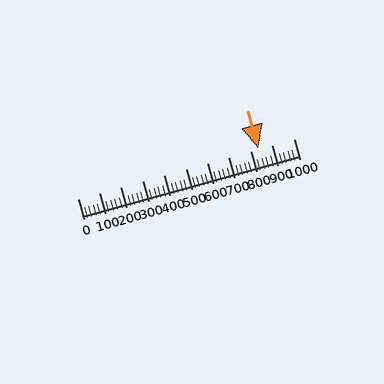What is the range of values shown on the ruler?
The ruler shows values from 0 to 1000.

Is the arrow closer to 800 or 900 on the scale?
The arrow is closer to 800.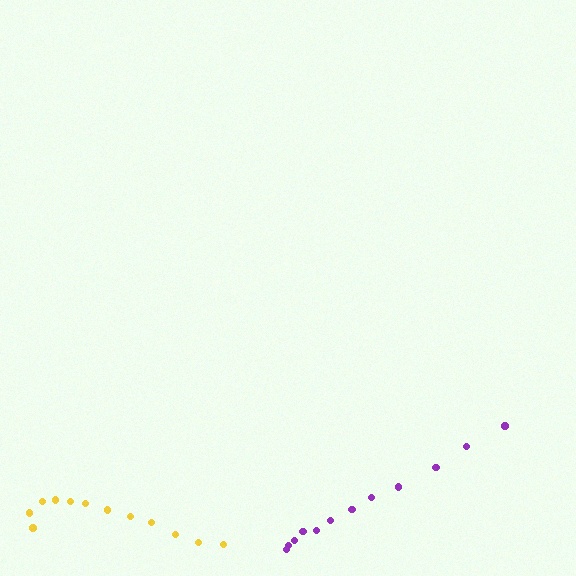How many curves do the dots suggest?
There are 2 distinct paths.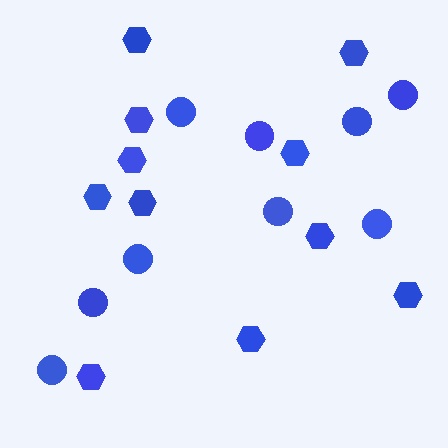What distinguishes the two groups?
There are 2 groups: one group of circles (9) and one group of hexagons (11).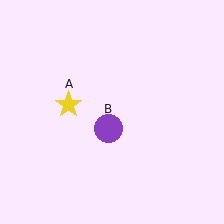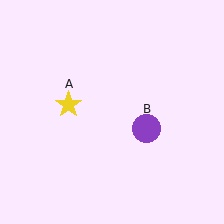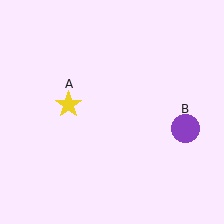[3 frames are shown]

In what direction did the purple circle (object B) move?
The purple circle (object B) moved right.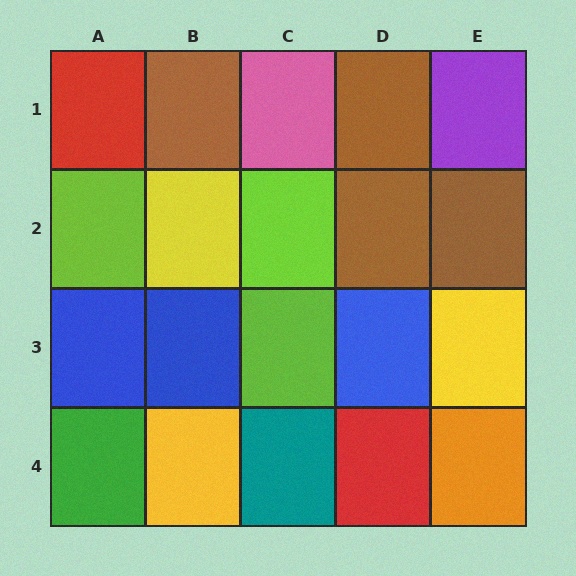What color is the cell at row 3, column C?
Lime.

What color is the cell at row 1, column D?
Brown.